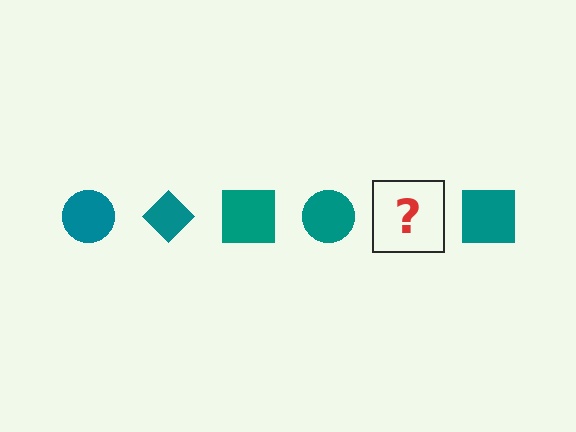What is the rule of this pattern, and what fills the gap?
The rule is that the pattern cycles through circle, diamond, square shapes in teal. The gap should be filled with a teal diamond.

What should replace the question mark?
The question mark should be replaced with a teal diamond.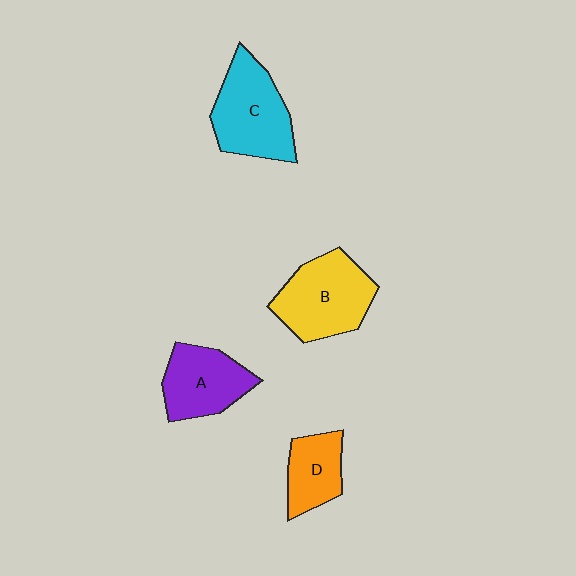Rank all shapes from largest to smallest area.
From largest to smallest: B (yellow), C (cyan), A (purple), D (orange).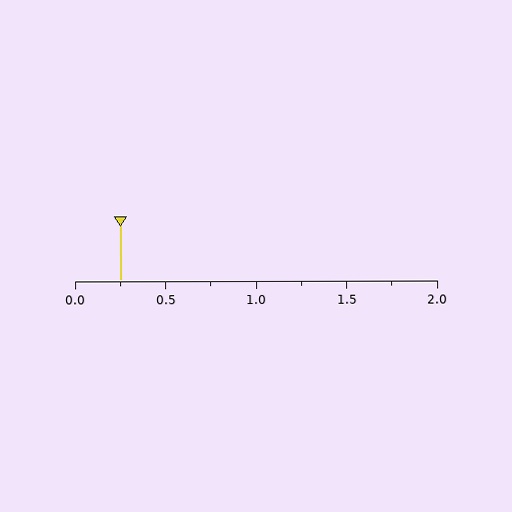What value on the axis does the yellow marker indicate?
The marker indicates approximately 0.25.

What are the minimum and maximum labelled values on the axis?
The axis runs from 0.0 to 2.0.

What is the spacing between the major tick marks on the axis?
The major ticks are spaced 0.5 apart.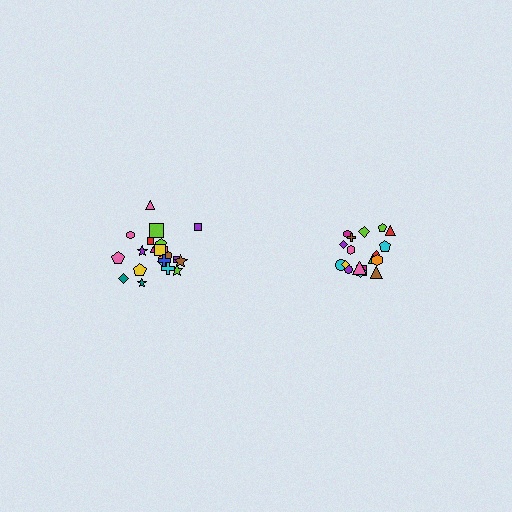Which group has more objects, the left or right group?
The left group.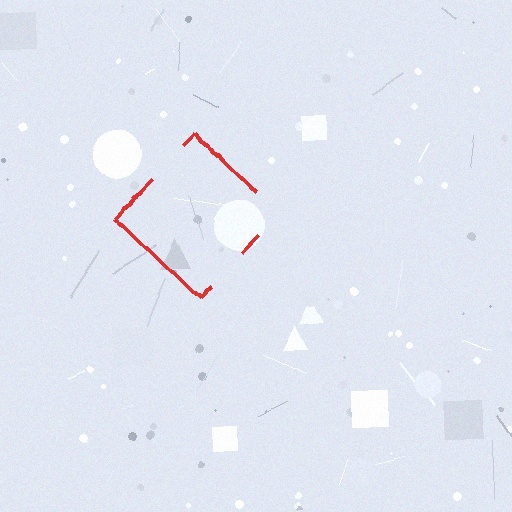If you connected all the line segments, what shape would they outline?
They would outline a diamond.